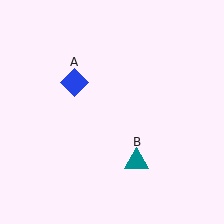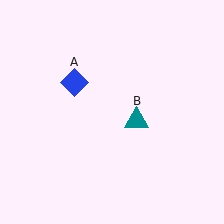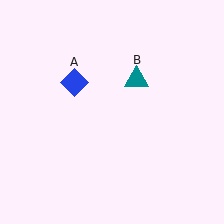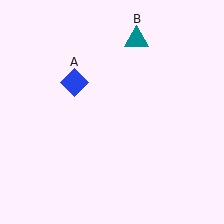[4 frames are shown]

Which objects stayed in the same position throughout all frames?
Blue diamond (object A) remained stationary.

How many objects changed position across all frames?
1 object changed position: teal triangle (object B).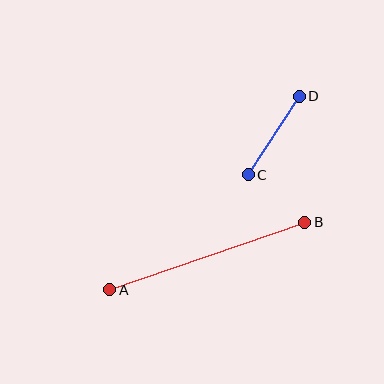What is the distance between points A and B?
The distance is approximately 206 pixels.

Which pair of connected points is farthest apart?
Points A and B are farthest apart.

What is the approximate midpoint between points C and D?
The midpoint is at approximately (274, 136) pixels.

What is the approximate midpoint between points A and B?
The midpoint is at approximately (207, 256) pixels.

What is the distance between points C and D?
The distance is approximately 94 pixels.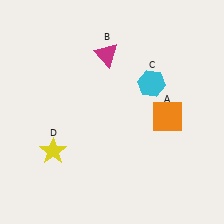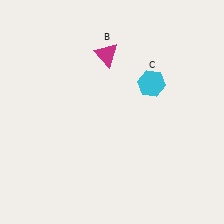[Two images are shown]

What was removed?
The orange square (A), the yellow star (D) were removed in Image 2.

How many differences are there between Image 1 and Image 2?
There are 2 differences between the two images.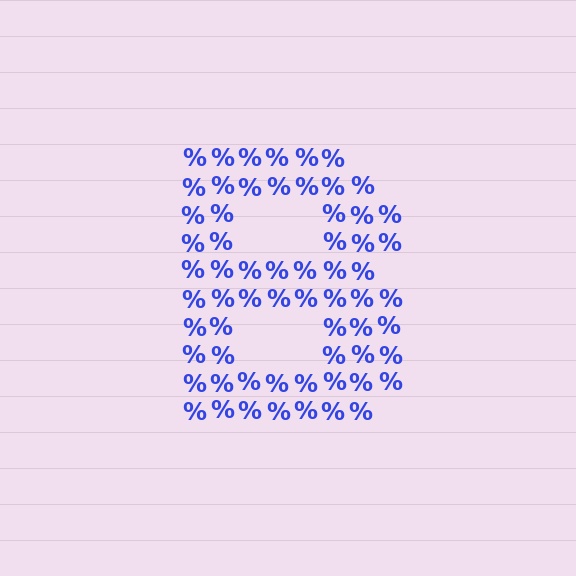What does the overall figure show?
The overall figure shows the letter B.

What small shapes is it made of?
It is made of small percent signs.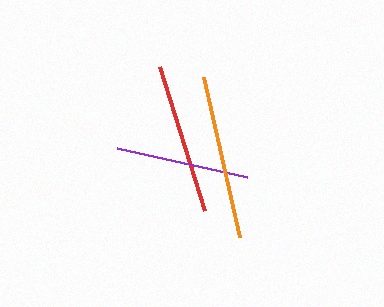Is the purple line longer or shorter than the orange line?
The orange line is longer than the purple line.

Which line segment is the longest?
The orange line is the longest at approximately 164 pixels.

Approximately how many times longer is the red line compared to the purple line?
The red line is approximately 1.1 times the length of the purple line.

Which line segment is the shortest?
The purple line is the shortest at approximately 133 pixels.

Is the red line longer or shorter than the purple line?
The red line is longer than the purple line.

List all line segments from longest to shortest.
From longest to shortest: orange, red, purple.